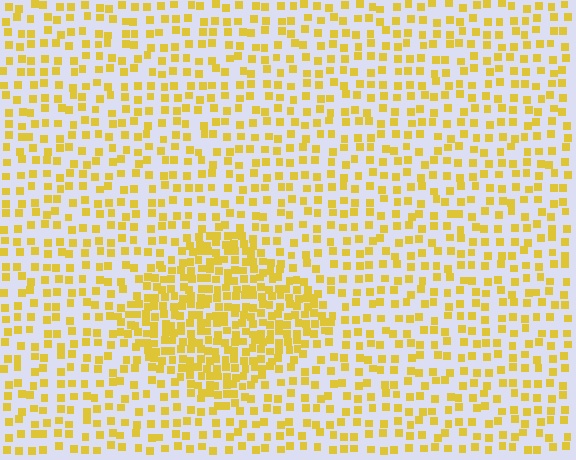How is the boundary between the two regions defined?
The boundary is defined by a change in element density (approximately 2.1x ratio). All elements are the same color, size, and shape.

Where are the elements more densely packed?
The elements are more densely packed inside the diamond boundary.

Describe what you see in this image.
The image contains small yellow elements arranged at two different densities. A diamond-shaped region is visible where the elements are more densely packed than the surrounding area.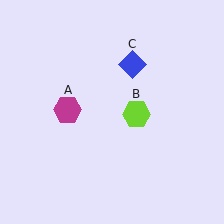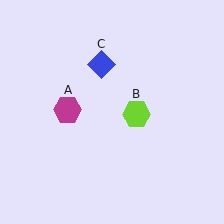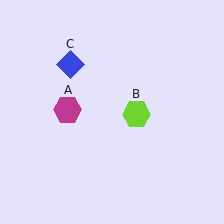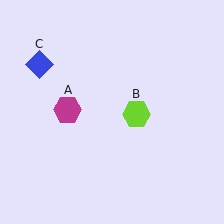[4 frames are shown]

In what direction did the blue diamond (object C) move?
The blue diamond (object C) moved left.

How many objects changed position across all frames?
1 object changed position: blue diamond (object C).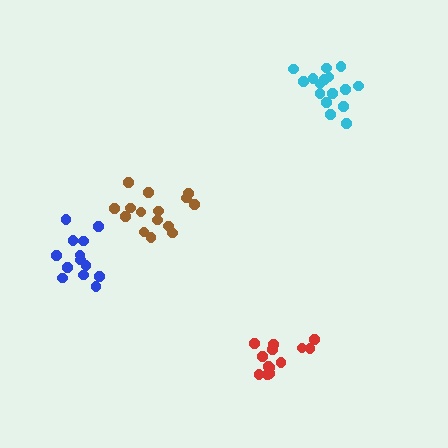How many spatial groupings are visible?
There are 4 spatial groupings.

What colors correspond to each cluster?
The clusters are colored: brown, cyan, blue, red.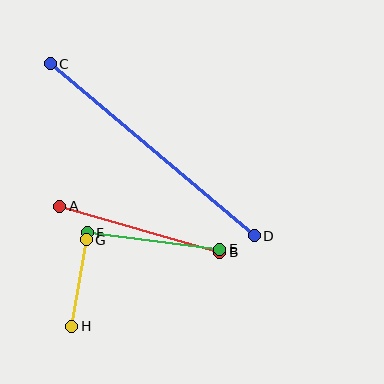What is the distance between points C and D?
The distance is approximately 267 pixels.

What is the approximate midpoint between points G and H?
The midpoint is at approximately (79, 283) pixels.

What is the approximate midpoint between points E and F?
The midpoint is at approximately (153, 241) pixels.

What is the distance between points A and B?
The distance is approximately 166 pixels.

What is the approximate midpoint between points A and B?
The midpoint is at approximately (140, 229) pixels.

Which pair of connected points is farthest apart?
Points C and D are farthest apart.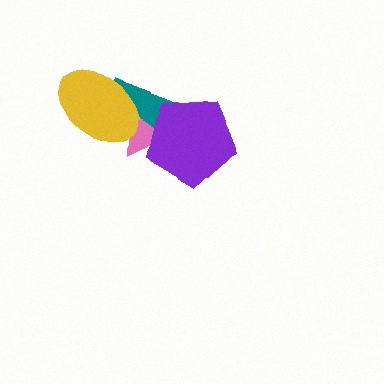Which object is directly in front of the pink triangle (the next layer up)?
The yellow ellipse is directly in front of the pink triangle.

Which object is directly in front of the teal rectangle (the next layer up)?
The pink triangle is directly in front of the teal rectangle.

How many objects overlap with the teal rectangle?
3 objects overlap with the teal rectangle.